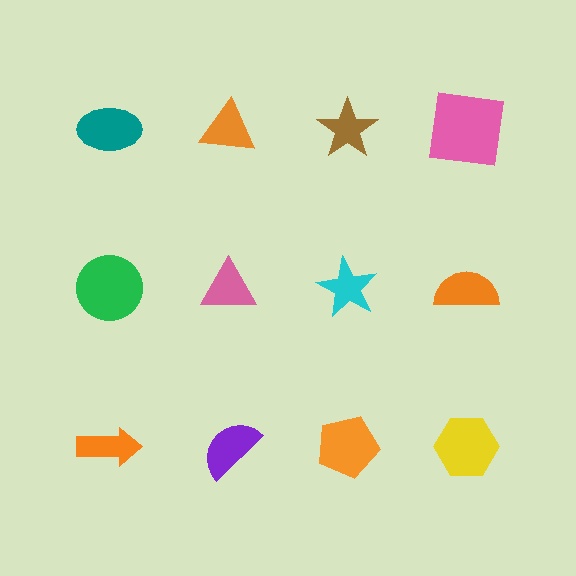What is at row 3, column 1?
An orange arrow.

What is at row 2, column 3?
A cyan star.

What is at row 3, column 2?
A purple semicircle.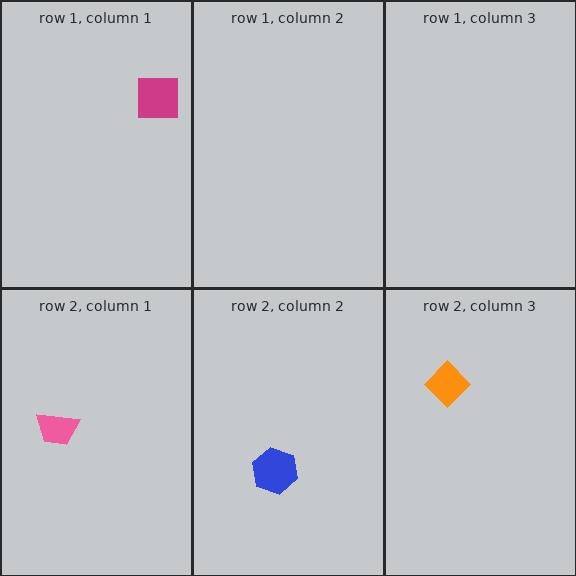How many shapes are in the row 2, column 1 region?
1.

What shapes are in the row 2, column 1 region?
The pink trapezoid.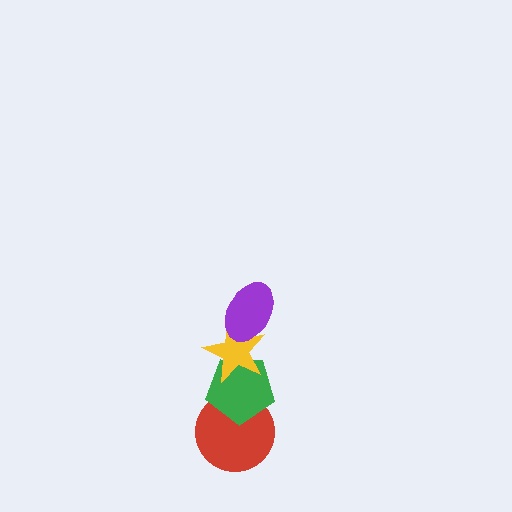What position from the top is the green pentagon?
The green pentagon is 3rd from the top.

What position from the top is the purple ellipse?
The purple ellipse is 1st from the top.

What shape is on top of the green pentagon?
The yellow star is on top of the green pentagon.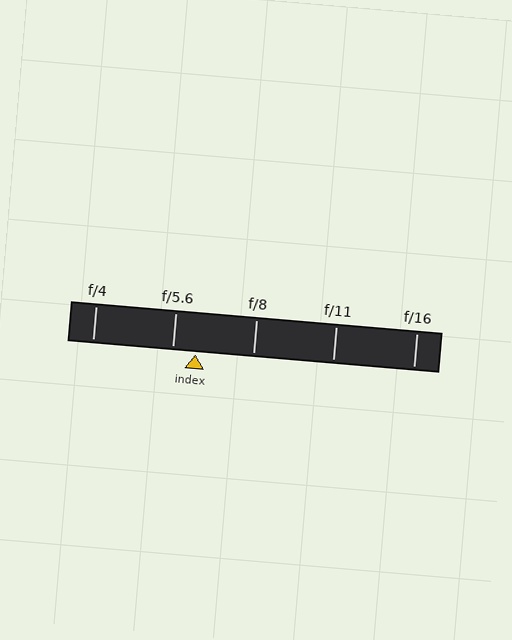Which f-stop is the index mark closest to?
The index mark is closest to f/5.6.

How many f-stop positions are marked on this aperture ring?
There are 5 f-stop positions marked.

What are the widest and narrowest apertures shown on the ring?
The widest aperture shown is f/4 and the narrowest is f/16.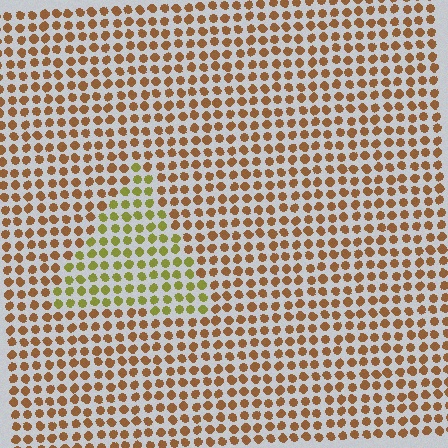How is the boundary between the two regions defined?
The boundary is defined purely by a slight shift in hue (about 43 degrees). Spacing, size, and orientation are identical on both sides.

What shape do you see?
I see a triangle.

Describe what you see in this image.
The image is filled with small brown elements in a uniform arrangement. A triangle-shaped region is visible where the elements are tinted to a slightly different hue, forming a subtle color boundary.